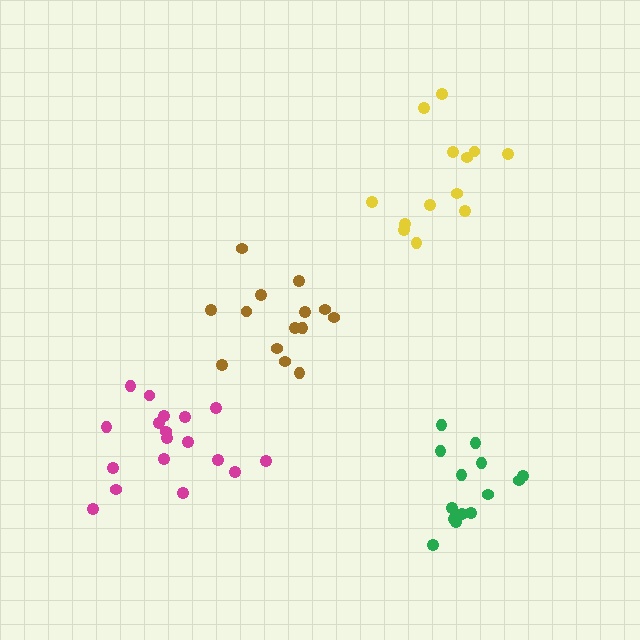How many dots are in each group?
Group 1: 14 dots, Group 2: 14 dots, Group 3: 13 dots, Group 4: 18 dots (59 total).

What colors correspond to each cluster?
The clusters are colored: brown, green, yellow, magenta.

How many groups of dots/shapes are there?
There are 4 groups.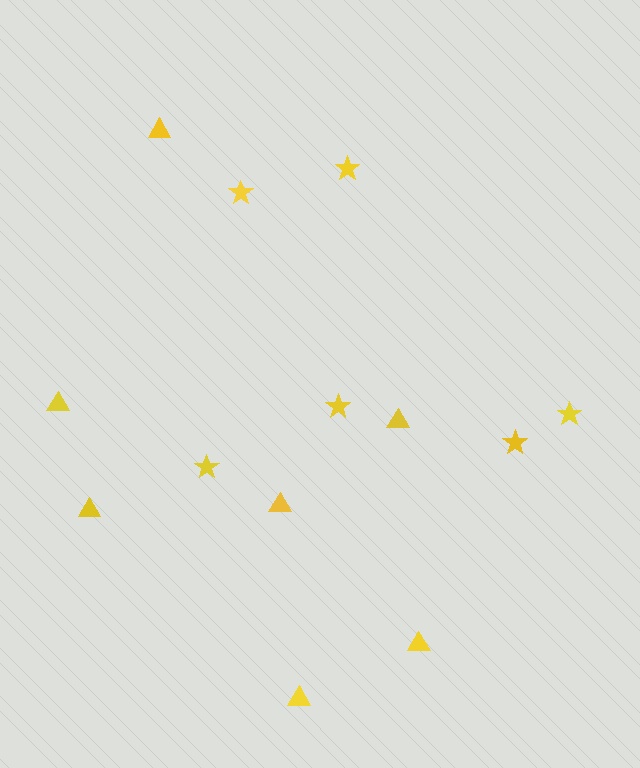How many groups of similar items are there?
There are 2 groups: one group of stars (6) and one group of triangles (7).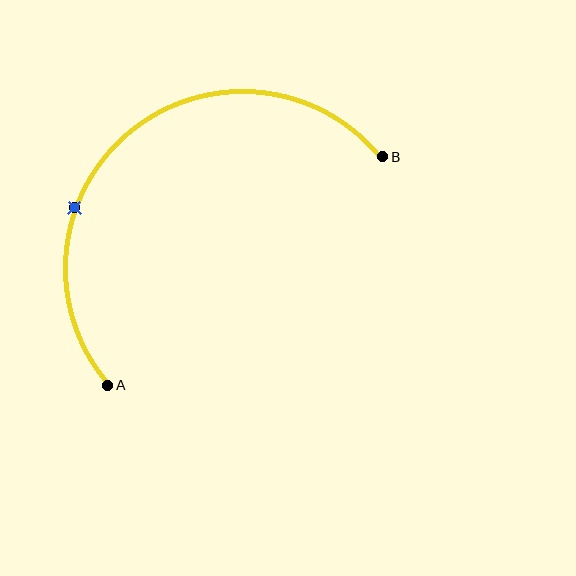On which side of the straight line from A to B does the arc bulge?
The arc bulges above and to the left of the straight line connecting A and B.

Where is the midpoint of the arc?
The arc midpoint is the point on the curve farthest from the straight line joining A and B. It sits above and to the left of that line.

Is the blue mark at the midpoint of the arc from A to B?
No. The blue mark lies on the arc but is closer to endpoint A. The arc midpoint would be at the point on the curve equidistant along the arc from both A and B.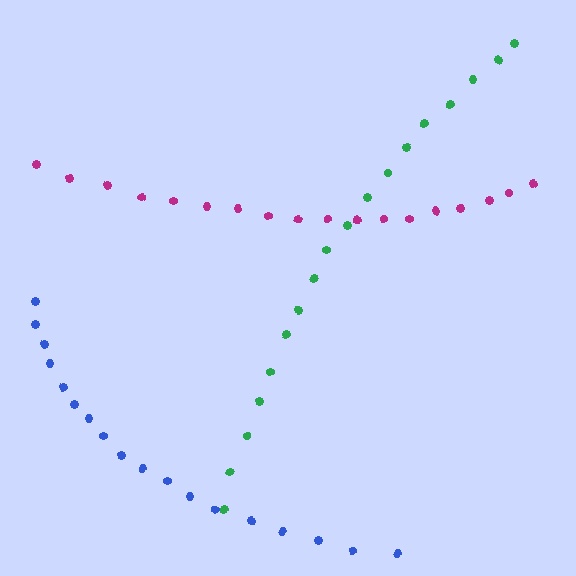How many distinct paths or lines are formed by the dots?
There are 3 distinct paths.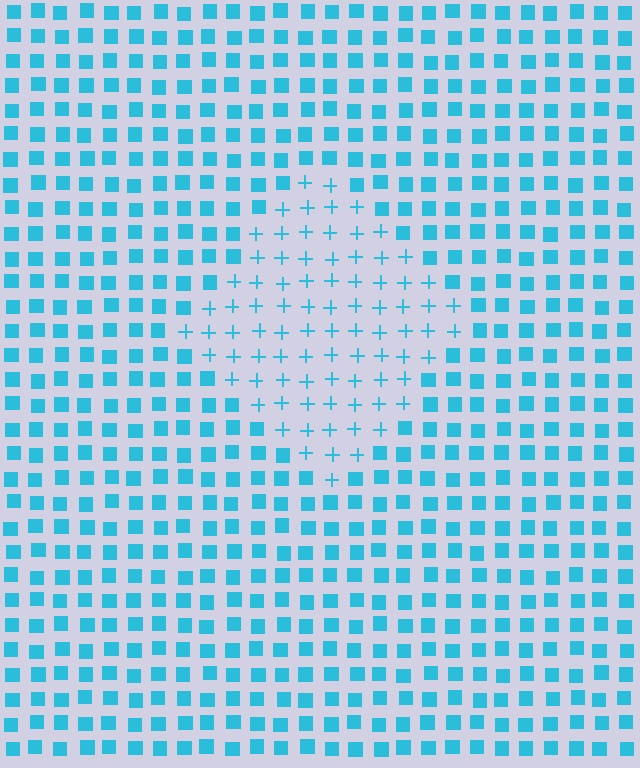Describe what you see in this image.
The image is filled with small cyan elements arranged in a uniform grid. A diamond-shaped region contains plus signs, while the surrounding area contains squares. The boundary is defined purely by the change in element shape.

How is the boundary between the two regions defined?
The boundary is defined by a change in element shape: plus signs inside vs. squares outside. All elements share the same color and spacing.